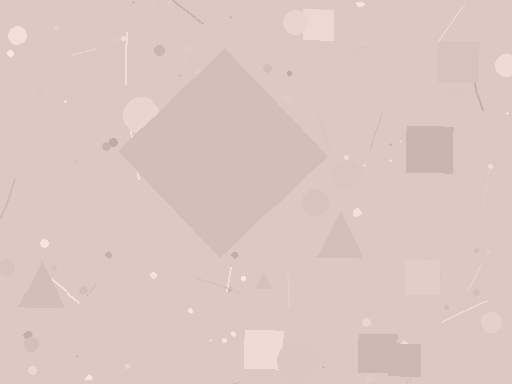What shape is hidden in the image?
A diamond is hidden in the image.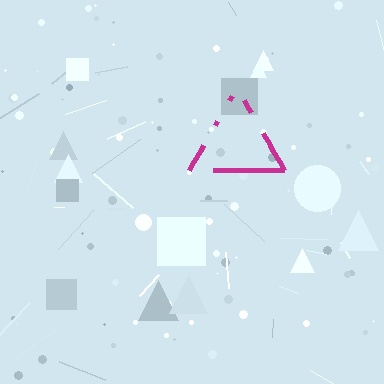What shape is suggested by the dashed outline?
The dashed outline suggests a triangle.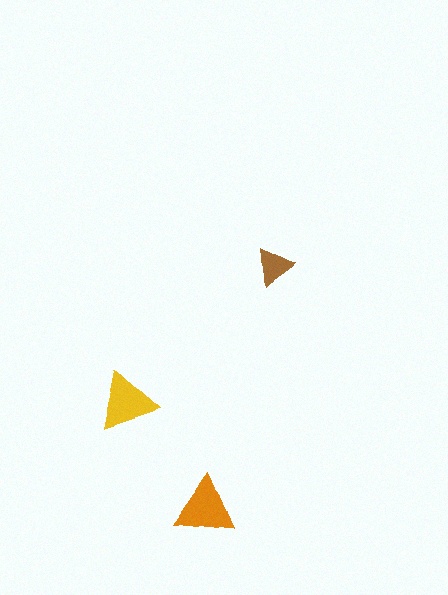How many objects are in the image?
There are 3 objects in the image.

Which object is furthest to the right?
The brown triangle is rightmost.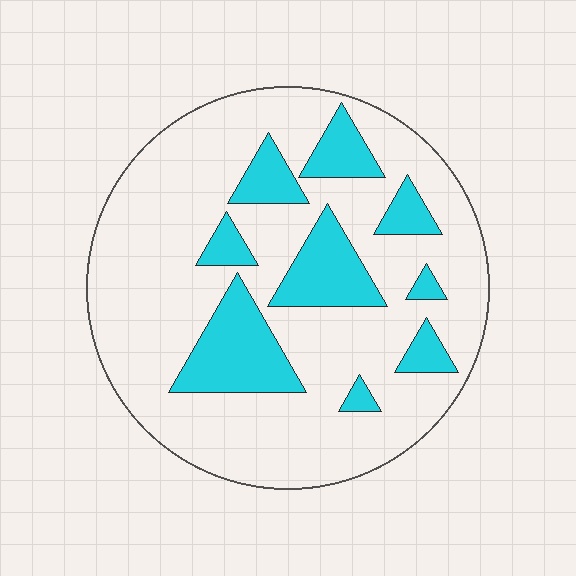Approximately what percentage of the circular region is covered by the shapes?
Approximately 20%.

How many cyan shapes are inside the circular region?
9.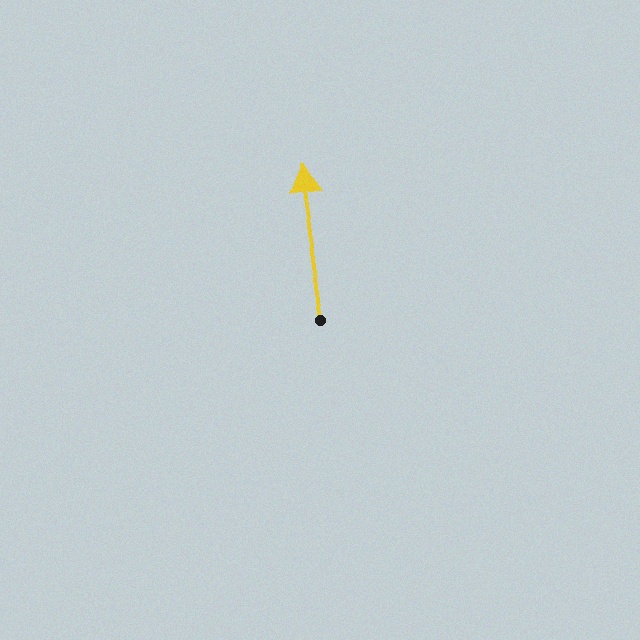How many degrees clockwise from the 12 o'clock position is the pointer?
Approximately 352 degrees.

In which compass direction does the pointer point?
North.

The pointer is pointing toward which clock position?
Roughly 12 o'clock.